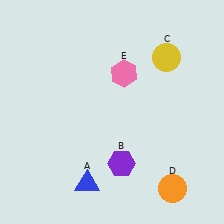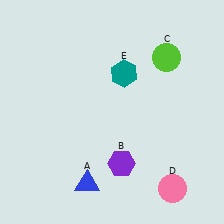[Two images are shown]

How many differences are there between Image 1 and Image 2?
There are 3 differences between the two images.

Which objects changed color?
C changed from yellow to lime. D changed from orange to pink. E changed from pink to teal.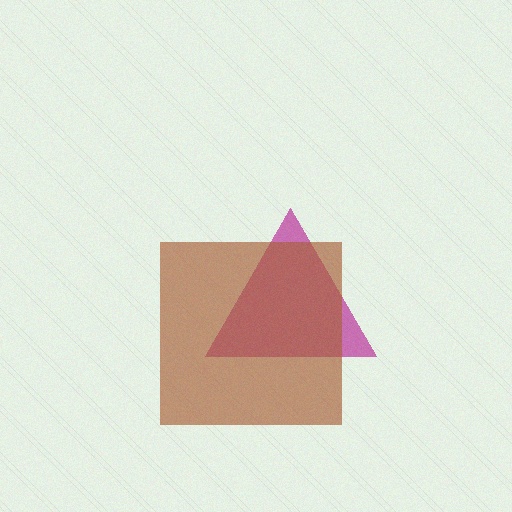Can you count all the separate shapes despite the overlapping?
Yes, there are 2 separate shapes.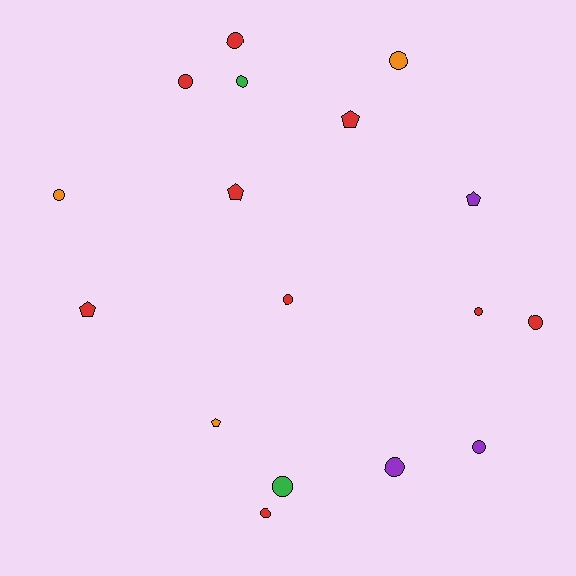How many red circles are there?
There are 6 red circles.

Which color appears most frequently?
Red, with 9 objects.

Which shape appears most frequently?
Circle, with 12 objects.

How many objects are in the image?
There are 17 objects.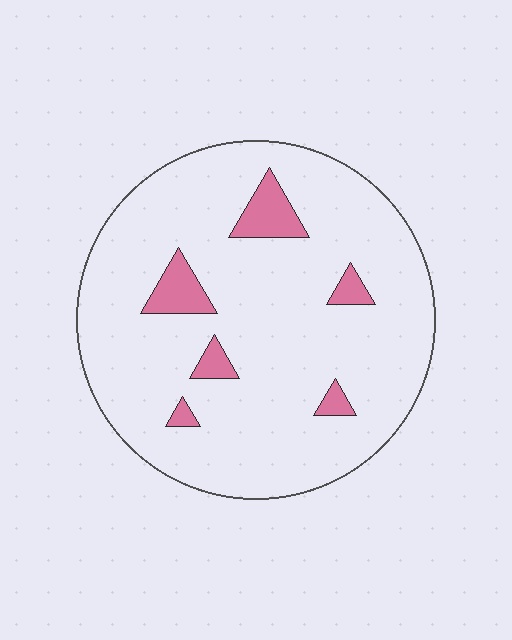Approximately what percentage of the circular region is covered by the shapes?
Approximately 10%.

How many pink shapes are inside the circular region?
6.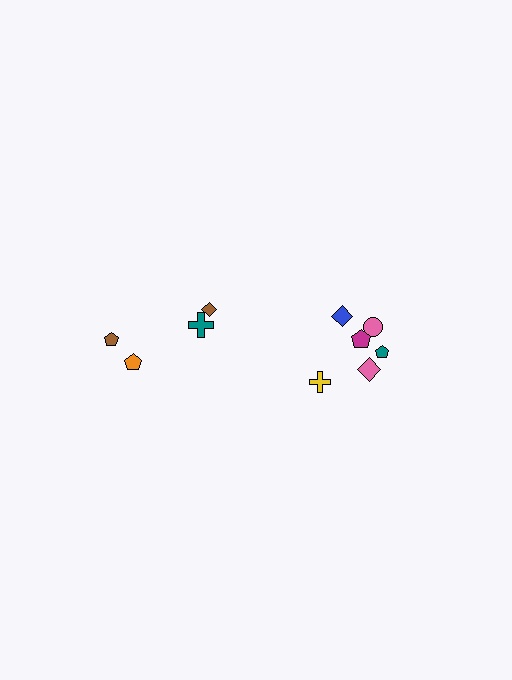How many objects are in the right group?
There are 6 objects.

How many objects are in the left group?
There are 4 objects.